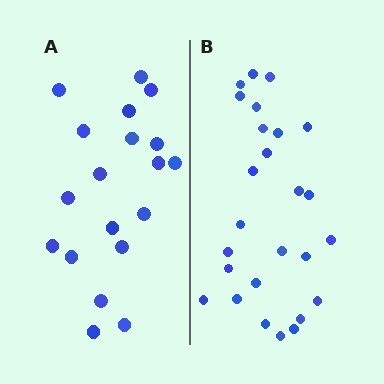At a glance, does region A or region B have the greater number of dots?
Region B (the right region) has more dots.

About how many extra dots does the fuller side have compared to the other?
Region B has roughly 8 or so more dots than region A.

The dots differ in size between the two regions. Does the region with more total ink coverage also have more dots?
No. Region A has more total ink coverage because its dots are larger, but region B actually contains more individual dots. Total area can be misleading — the number of items is what matters here.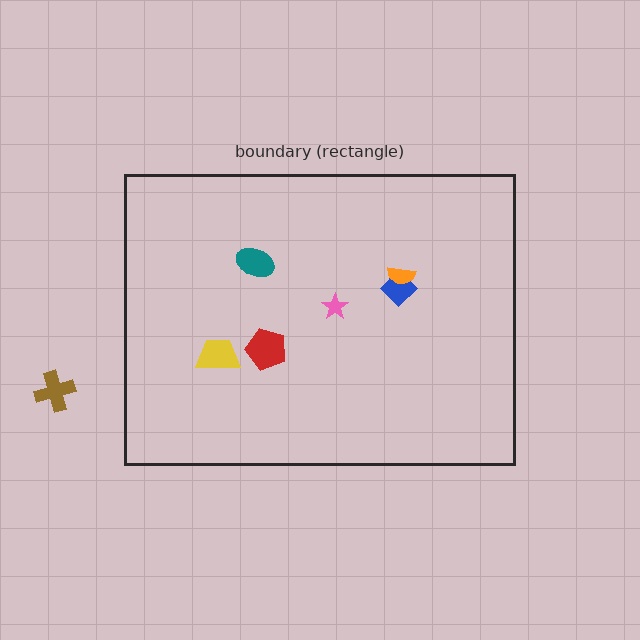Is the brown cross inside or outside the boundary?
Outside.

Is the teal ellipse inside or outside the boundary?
Inside.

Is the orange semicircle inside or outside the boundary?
Inside.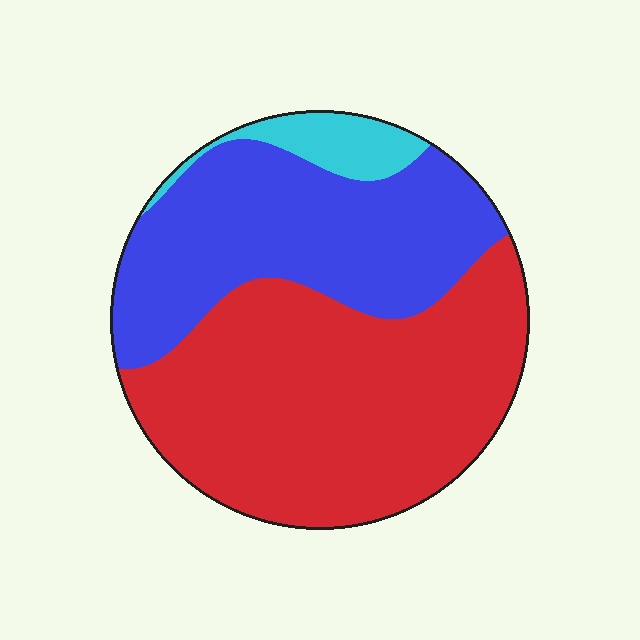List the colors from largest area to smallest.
From largest to smallest: red, blue, cyan.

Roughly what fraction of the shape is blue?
Blue covers roughly 40% of the shape.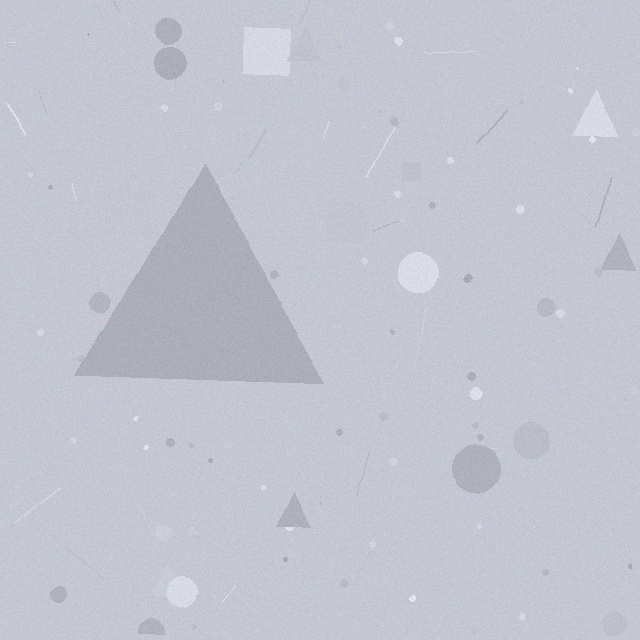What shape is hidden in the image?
A triangle is hidden in the image.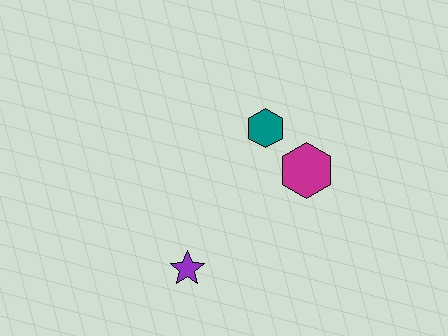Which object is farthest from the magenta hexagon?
The purple star is farthest from the magenta hexagon.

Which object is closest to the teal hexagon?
The magenta hexagon is closest to the teal hexagon.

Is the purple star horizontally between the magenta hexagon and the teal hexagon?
No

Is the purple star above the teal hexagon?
No